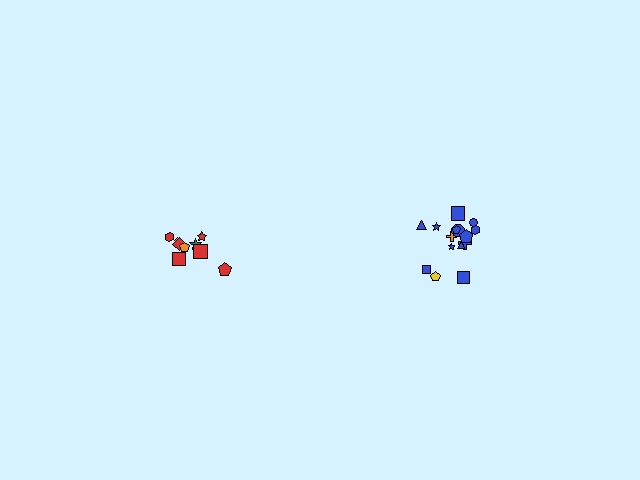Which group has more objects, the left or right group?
The right group.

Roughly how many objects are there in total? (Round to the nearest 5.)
Roughly 25 objects in total.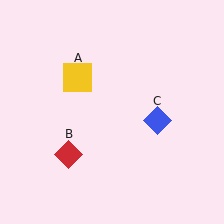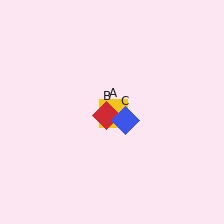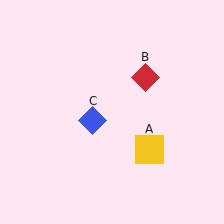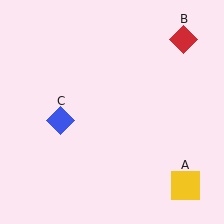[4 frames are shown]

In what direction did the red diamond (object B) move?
The red diamond (object B) moved up and to the right.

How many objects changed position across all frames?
3 objects changed position: yellow square (object A), red diamond (object B), blue diamond (object C).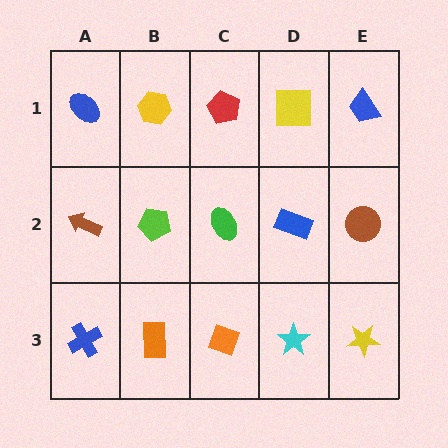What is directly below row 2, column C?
An orange diamond.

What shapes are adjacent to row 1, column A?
A brown arrow (row 2, column A), a yellow hexagon (row 1, column B).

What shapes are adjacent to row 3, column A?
A brown arrow (row 2, column A), an orange rectangle (row 3, column B).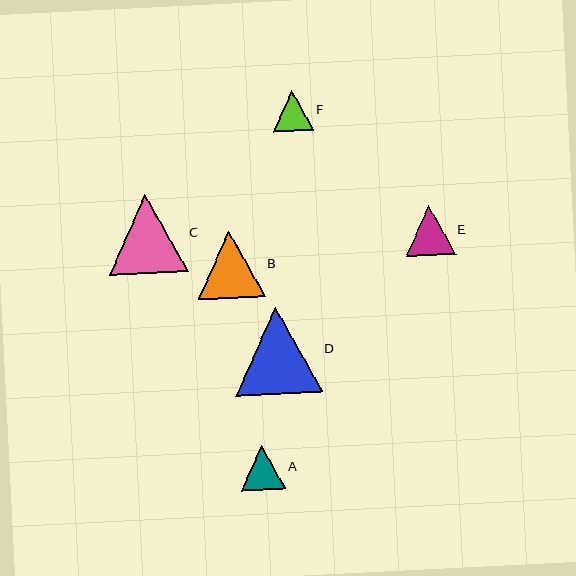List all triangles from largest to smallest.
From largest to smallest: D, C, B, E, A, F.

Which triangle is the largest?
Triangle D is the largest with a size of approximately 87 pixels.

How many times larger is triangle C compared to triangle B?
Triangle C is approximately 1.2 times the size of triangle B.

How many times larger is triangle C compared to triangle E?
Triangle C is approximately 1.6 times the size of triangle E.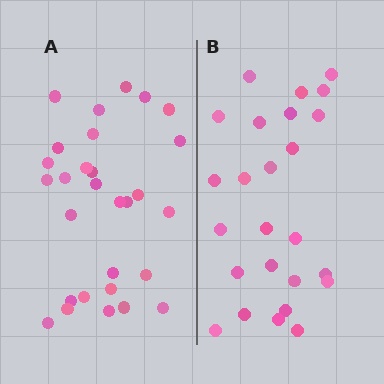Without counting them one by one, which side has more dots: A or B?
Region A (the left region) has more dots.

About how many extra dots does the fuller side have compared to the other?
Region A has about 4 more dots than region B.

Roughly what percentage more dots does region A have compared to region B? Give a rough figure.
About 15% more.